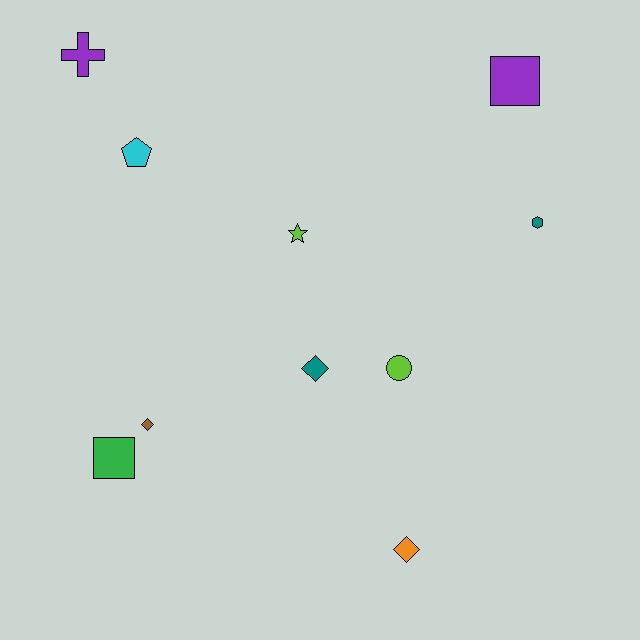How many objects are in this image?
There are 10 objects.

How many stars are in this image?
There is 1 star.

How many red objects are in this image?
There are no red objects.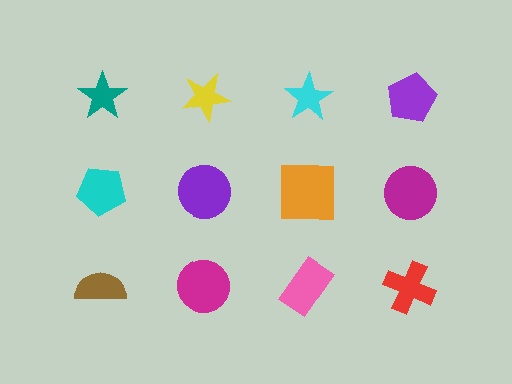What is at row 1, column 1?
A teal star.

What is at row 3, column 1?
A brown semicircle.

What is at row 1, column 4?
A purple pentagon.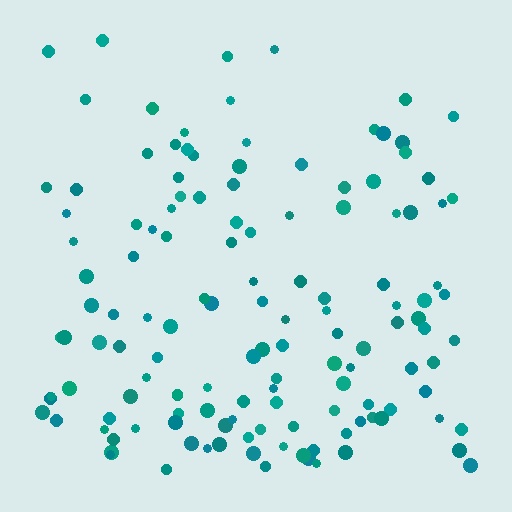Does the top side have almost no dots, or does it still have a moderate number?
Still a moderate number, just noticeably fewer than the bottom.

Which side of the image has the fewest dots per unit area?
The top.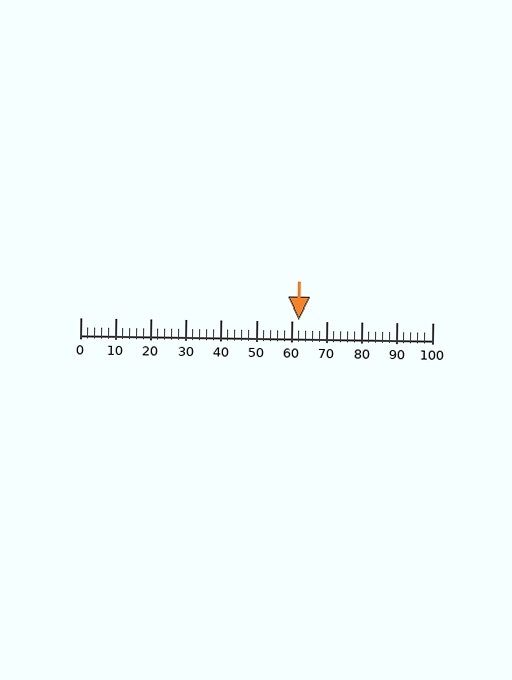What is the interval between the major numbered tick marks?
The major tick marks are spaced 10 units apart.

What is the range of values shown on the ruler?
The ruler shows values from 0 to 100.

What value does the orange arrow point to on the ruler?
The orange arrow points to approximately 62.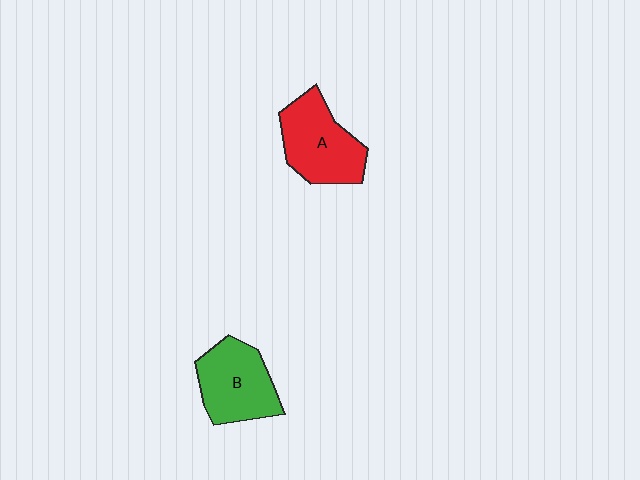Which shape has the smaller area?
Shape B (green).